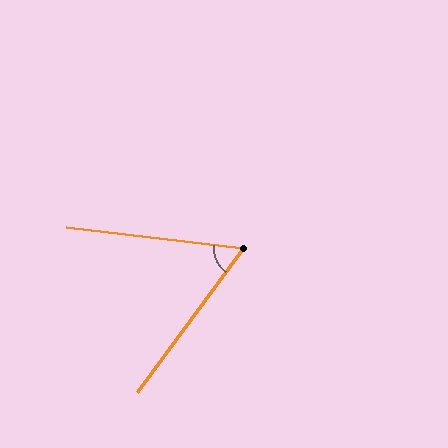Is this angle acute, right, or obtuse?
It is acute.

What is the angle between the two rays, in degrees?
Approximately 60 degrees.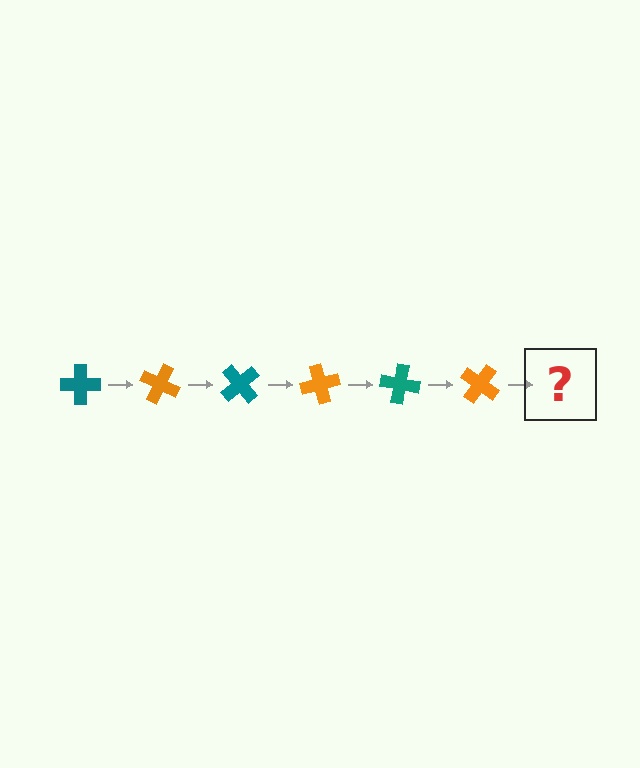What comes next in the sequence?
The next element should be a teal cross, rotated 150 degrees from the start.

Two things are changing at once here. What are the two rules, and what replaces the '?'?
The two rules are that it rotates 25 degrees each step and the color cycles through teal and orange. The '?' should be a teal cross, rotated 150 degrees from the start.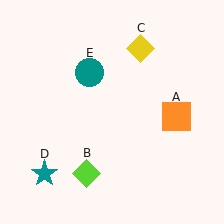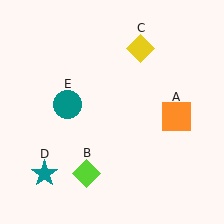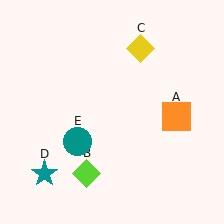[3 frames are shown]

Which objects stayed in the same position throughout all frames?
Orange square (object A) and lime diamond (object B) and yellow diamond (object C) and teal star (object D) remained stationary.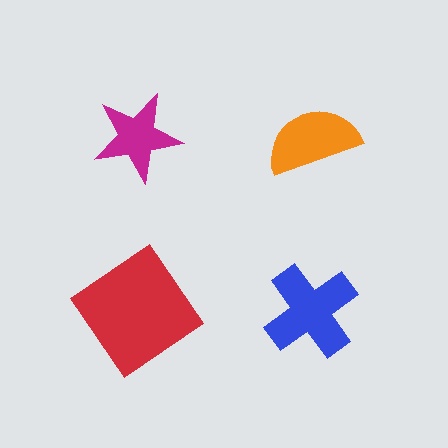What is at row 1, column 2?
An orange semicircle.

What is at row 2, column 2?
A blue cross.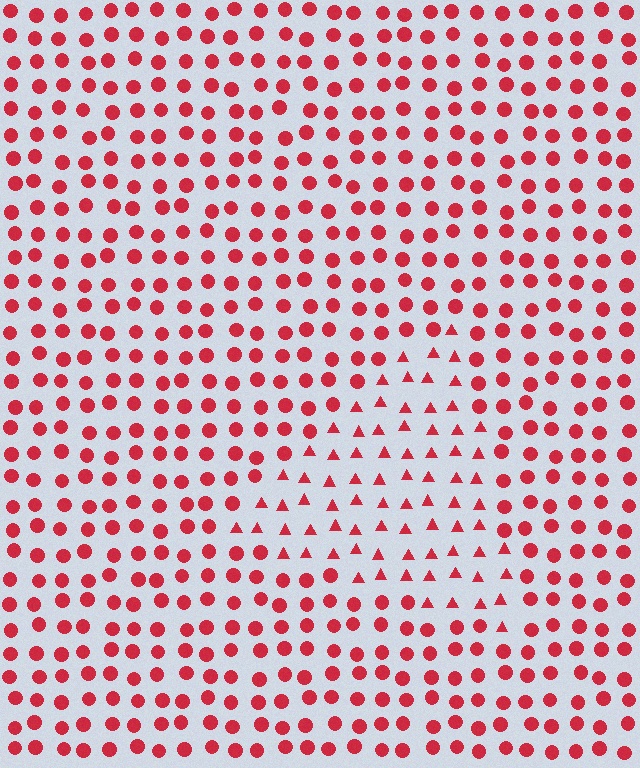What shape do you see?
I see a triangle.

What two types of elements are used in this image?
The image uses triangles inside the triangle region and circles outside it.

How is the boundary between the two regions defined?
The boundary is defined by a change in element shape: triangles inside vs. circles outside. All elements share the same color and spacing.